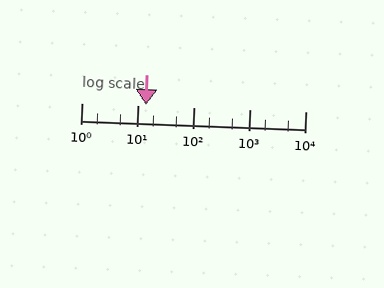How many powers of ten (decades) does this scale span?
The scale spans 4 decades, from 1 to 10000.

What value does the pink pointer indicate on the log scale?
The pointer indicates approximately 14.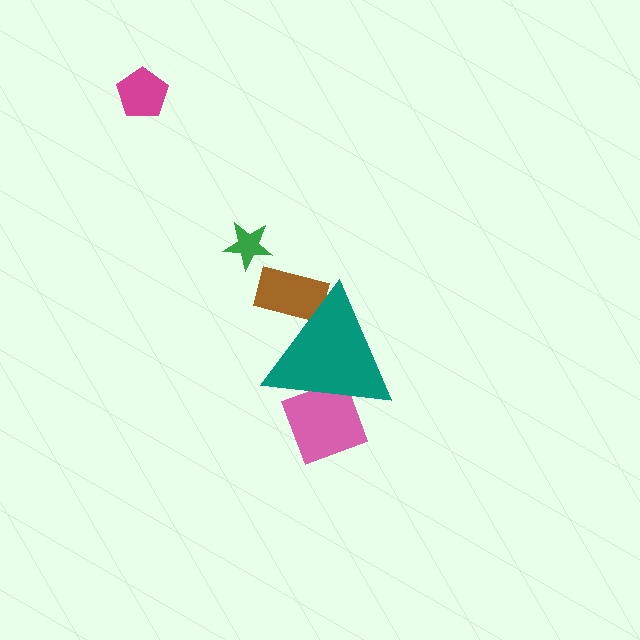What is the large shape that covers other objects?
A teal triangle.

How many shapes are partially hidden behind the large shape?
2 shapes are partially hidden.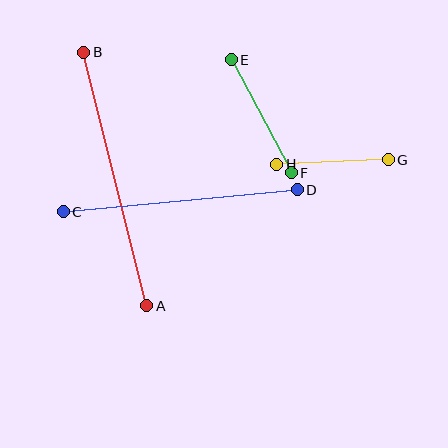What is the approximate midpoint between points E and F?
The midpoint is at approximately (261, 116) pixels.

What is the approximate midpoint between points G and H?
The midpoint is at approximately (332, 162) pixels.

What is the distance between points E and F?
The distance is approximately 128 pixels.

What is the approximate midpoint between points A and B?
The midpoint is at approximately (115, 179) pixels.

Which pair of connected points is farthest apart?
Points A and B are farthest apart.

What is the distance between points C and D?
The distance is approximately 235 pixels.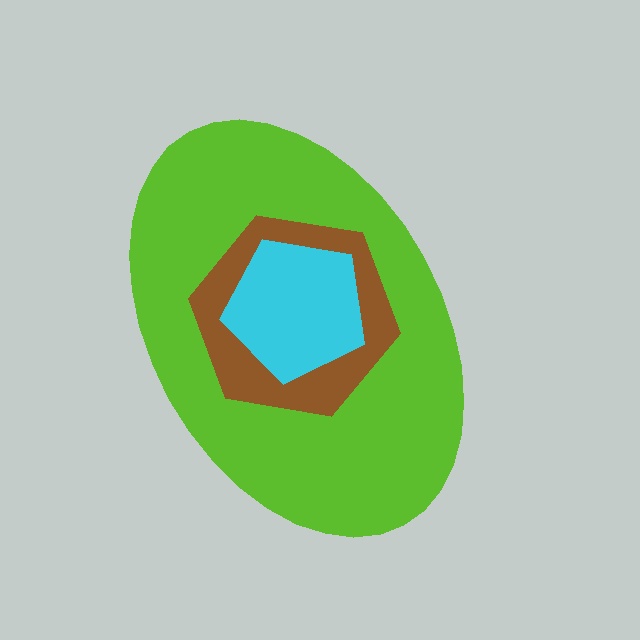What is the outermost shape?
The lime ellipse.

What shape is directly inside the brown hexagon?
The cyan pentagon.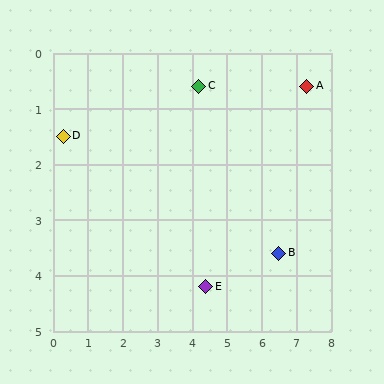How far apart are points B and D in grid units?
Points B and D are about 6.5 grid units apart.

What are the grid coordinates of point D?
Point D is at approximately (0.3, 1.5).